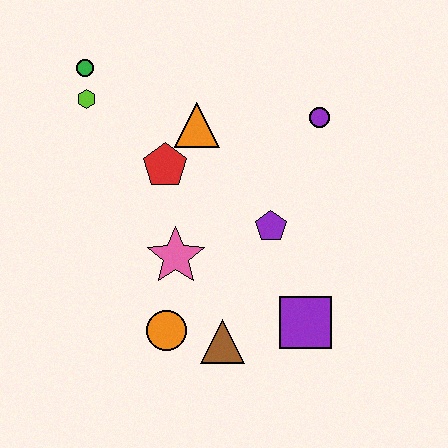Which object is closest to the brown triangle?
The orange circle is closest to the brown triangle.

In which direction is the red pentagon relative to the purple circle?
The red pentagon is to the left of the purple circle.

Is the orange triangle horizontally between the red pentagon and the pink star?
No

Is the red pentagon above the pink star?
Yes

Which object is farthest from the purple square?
The green circle is farthest from the purple square.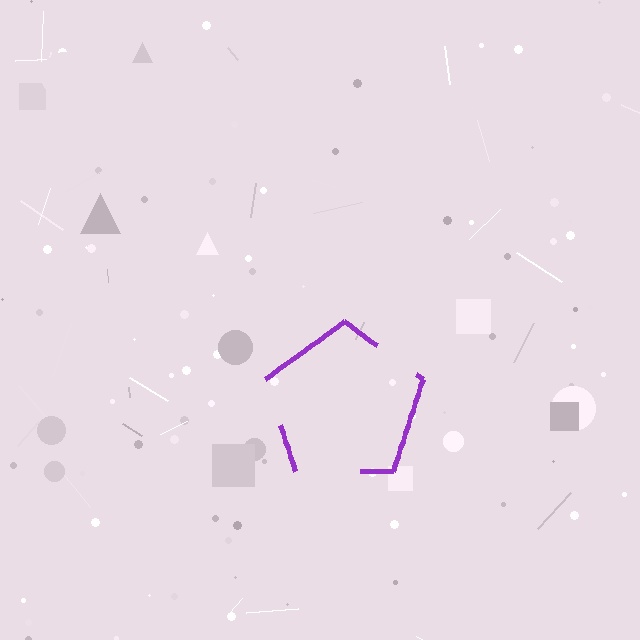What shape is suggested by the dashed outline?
The dashed outline suggests a pentagon.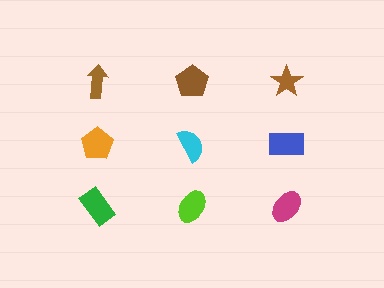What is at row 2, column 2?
A cyan semicircle.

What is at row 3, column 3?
A magenta ellipse.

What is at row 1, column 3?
A brown star.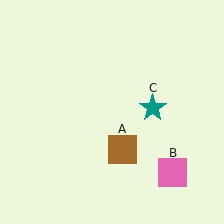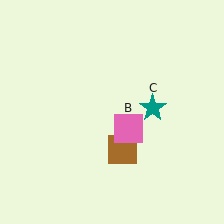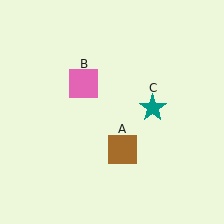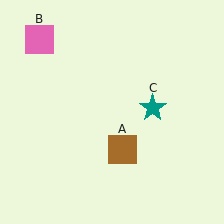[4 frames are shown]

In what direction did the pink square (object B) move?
The pink square (object B) moved up and to the left.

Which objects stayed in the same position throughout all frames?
Brown square (object A) and teal star (object C) remained stationary.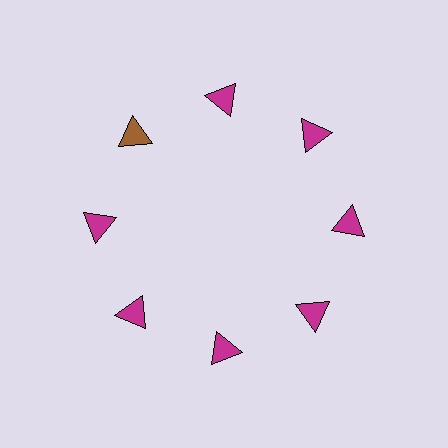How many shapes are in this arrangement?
There are 8 shapes arranged in a ring pattern.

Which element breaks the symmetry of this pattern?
The brown triangle at roughly the 10 o'clock position breaks the symmetry. All other shapes are magenta triangles.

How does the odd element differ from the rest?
It has a different color: brown instead of magenta.